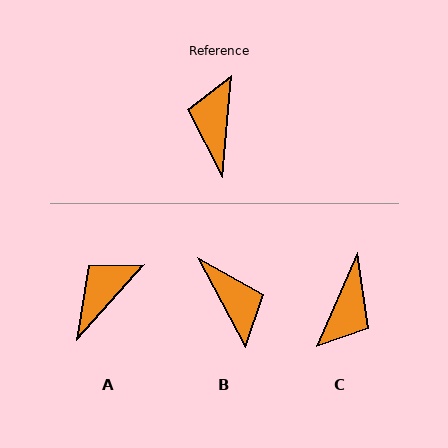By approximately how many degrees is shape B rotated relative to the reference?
Approximately 147 degrees clockwise.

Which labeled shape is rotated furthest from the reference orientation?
C, about 161 degrees away.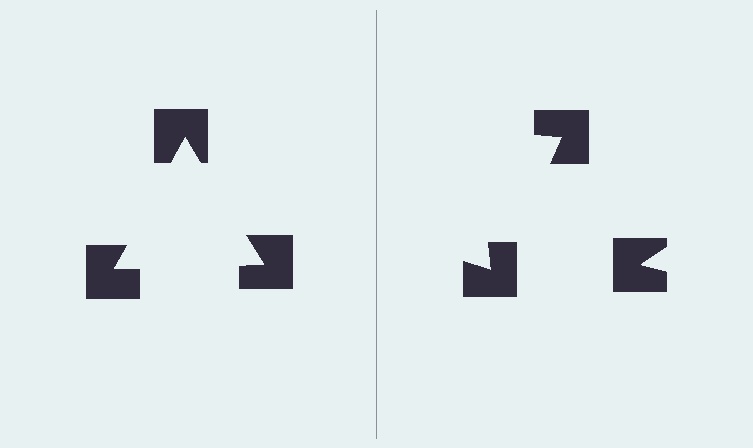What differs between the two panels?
The notched squares are positioned identically on both sides; only the wedge orientations differ. On the left they align to a triangle; on the right they are misaligned.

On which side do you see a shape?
An illusory triangle appears on the left side. On the right side the wedge cuts are rotated, so no coherent shape forms.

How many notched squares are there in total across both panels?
6 — 3 on each side.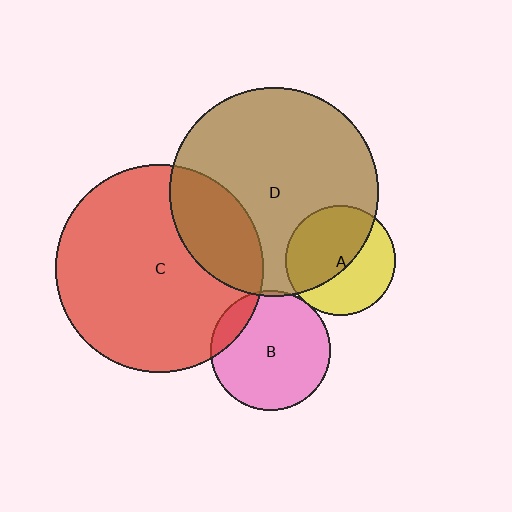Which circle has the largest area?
Circle D (brown).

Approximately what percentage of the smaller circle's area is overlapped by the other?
Approximately 5%.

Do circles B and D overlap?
Yes.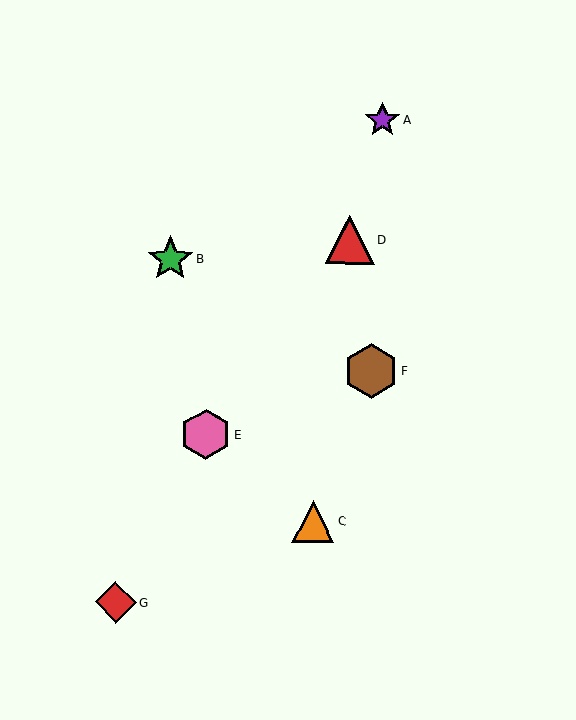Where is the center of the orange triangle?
The center of the orange triangle is at (313, 522).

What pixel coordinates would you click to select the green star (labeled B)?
Click at (170, 259) to select the green star B.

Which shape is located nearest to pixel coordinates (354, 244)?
The red triangle (labeled D) at (350, 240) is nearest to that location.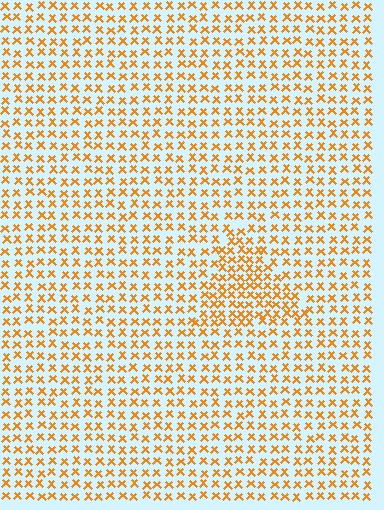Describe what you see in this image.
The image contains small orange elements arranged at two different densities. A triangle-shaped region is visible where the elements are more densely packed than the surrounding area.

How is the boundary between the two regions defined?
The boundary is defined by a change in element density (approximately 1.6x ratio). All elements are the same color, size, and shape.